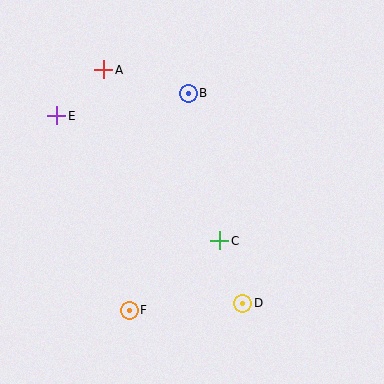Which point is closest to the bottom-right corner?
Point D is closest to the bottom-right corner.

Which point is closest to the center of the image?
Point C at (220, 241) is closest to the center.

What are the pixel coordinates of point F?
Point F is at (129, 310).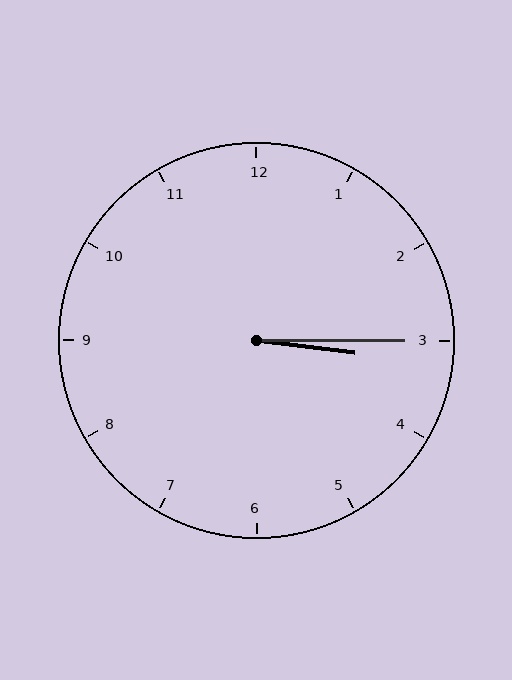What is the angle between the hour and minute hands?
Approximately 8 degrees.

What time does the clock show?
3:15.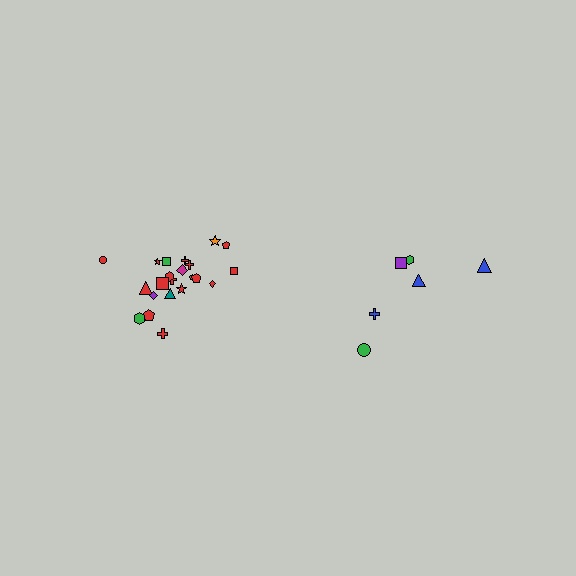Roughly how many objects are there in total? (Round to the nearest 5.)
Roughly 30 objects in total.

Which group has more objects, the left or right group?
The left group.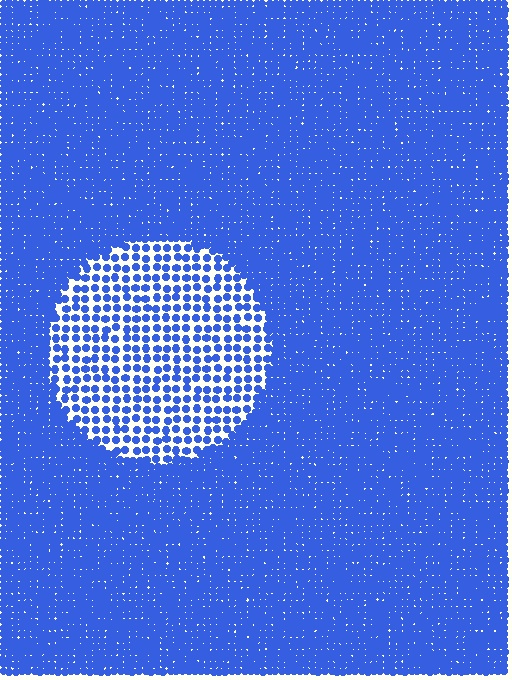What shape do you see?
I see a circle.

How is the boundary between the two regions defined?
The boundary is defined by a change in element density (approximately 2.7x ratio). All elements are the same color, size, and shape.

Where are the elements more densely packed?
The elements are more densely packed outside the circle boundary.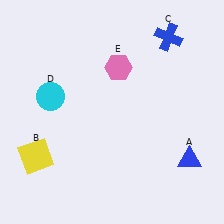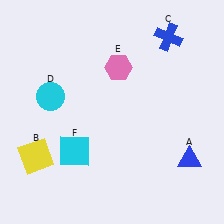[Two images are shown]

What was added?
A cyan square (F) was added in Image 2.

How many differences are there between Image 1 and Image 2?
There is 1 difference between the two images.